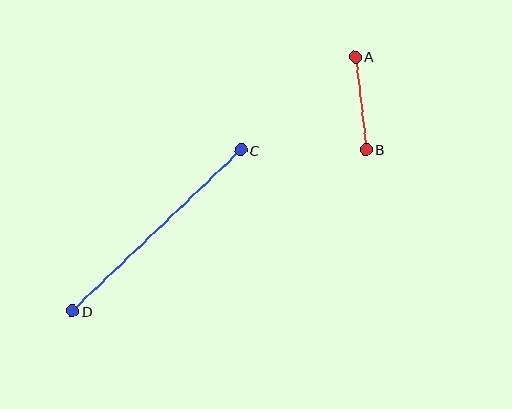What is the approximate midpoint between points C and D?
The midpoint is at approximately (157, 231) pixels.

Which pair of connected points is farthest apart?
Points C and D are farthest apart.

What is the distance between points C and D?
The distance is approximately 233 pixels.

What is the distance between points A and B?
The distance is approximately 93 pixels.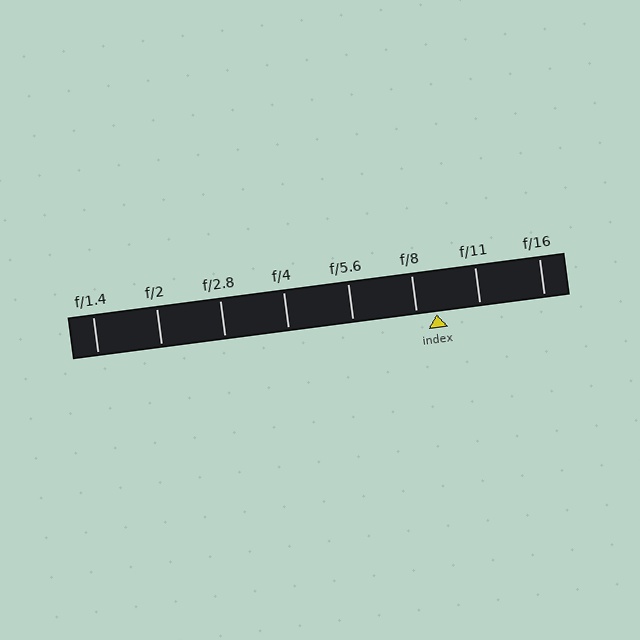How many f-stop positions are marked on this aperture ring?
There are 8 f-stop positions marked.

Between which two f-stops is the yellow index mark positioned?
The index mark is between f/8 and f/11.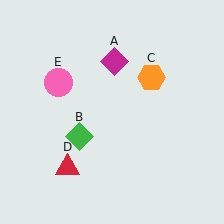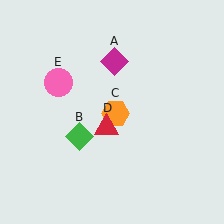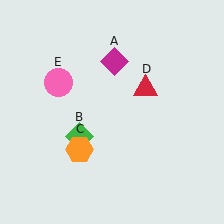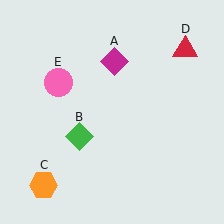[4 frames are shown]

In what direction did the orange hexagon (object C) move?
The orange hexagon (object C) moved down and to the left.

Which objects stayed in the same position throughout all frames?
Magenta diamond (object A) and green diamond (object B) and pink circle (object E) remained stationary.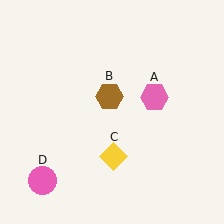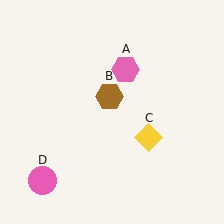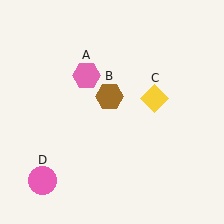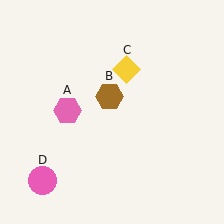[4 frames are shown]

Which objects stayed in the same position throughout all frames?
Brown hexagon (object B) and pink circle (object D) remained stationary.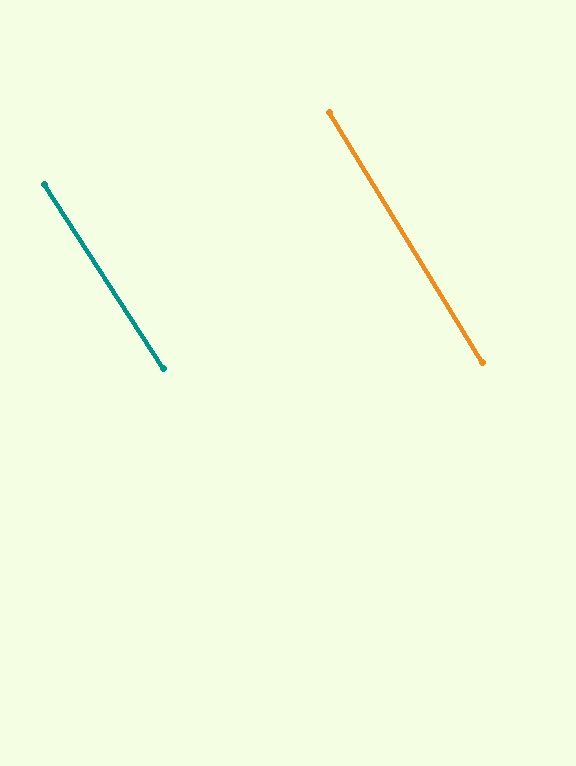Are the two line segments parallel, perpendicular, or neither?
Parallel — their directions differ by only 1.5°.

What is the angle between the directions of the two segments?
Approximately 2 degrees.